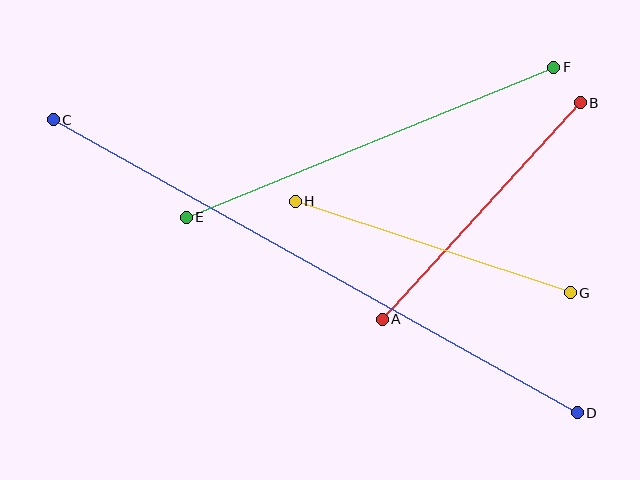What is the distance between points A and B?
The distance is approximately 294 pixels.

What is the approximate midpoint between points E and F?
The midpoint is at approximately (370, 142) pixels.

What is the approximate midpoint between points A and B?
The midpoint is at approximately (481, 211) pixels.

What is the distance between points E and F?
The distance is approximately 397 pixels.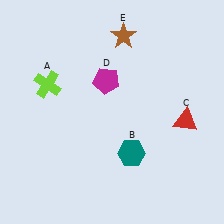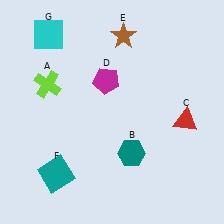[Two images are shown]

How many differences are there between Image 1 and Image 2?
There are 2 differences between the two images.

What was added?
A teal square (F), a cyan square (G) were added in Image 2.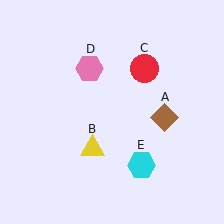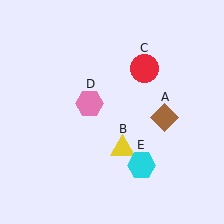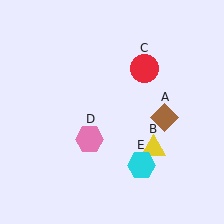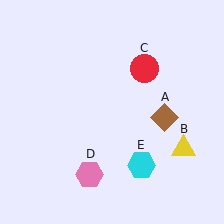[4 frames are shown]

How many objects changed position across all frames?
2 objects changed position: yellow triangle (object B), pink hexagon (object D).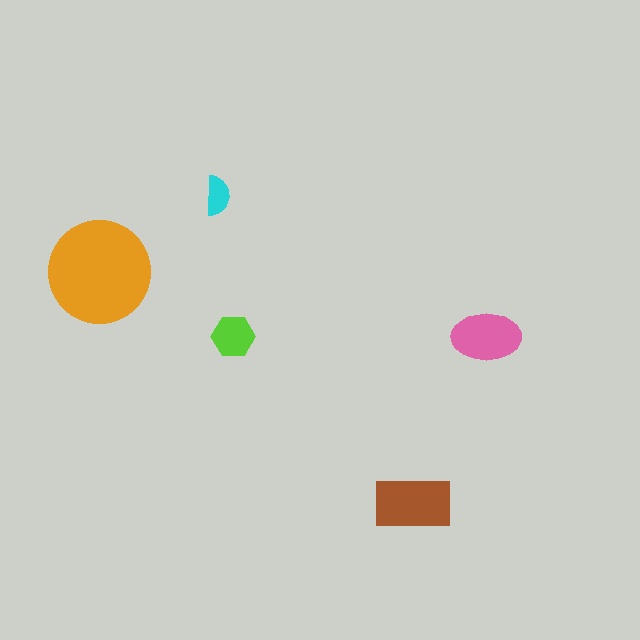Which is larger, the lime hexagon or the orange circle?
The orange circle.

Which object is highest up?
The cyan semicircle is topmost.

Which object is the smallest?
The cyan semicircle.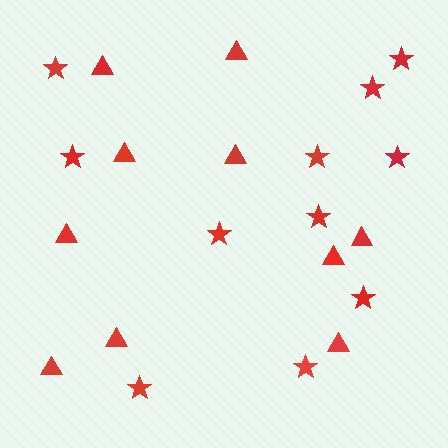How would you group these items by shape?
There are 2 groups: one group of stars (11) and one group of triangles (10).